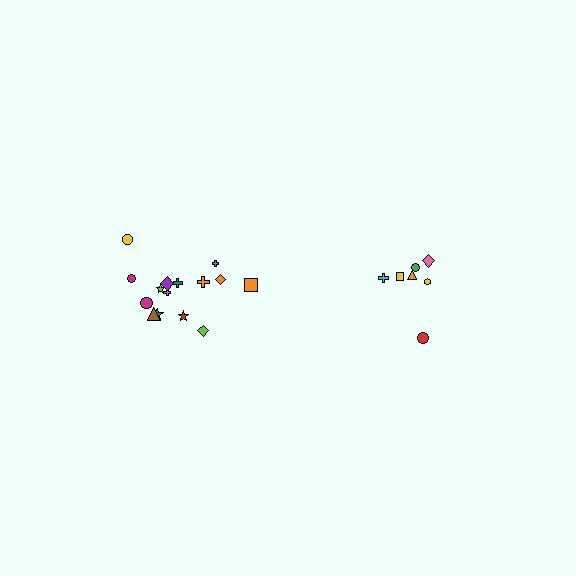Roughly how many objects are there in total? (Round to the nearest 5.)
Roughly 20 objects in total.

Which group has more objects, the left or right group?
The left group.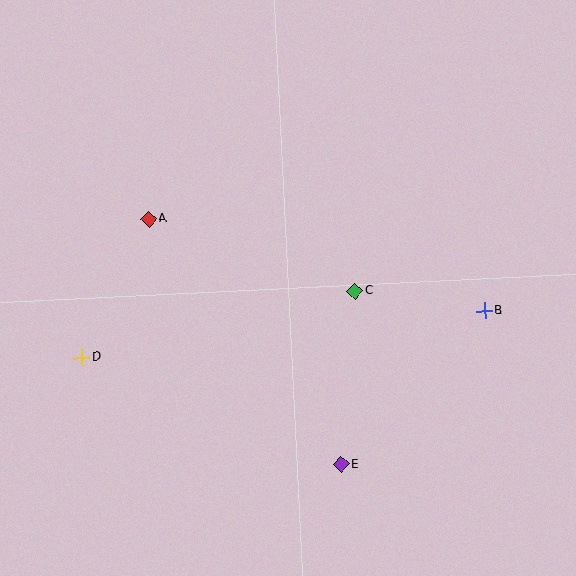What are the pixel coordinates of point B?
Point B is at (485, 311).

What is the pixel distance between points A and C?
The distance between A and C is 219 pixels.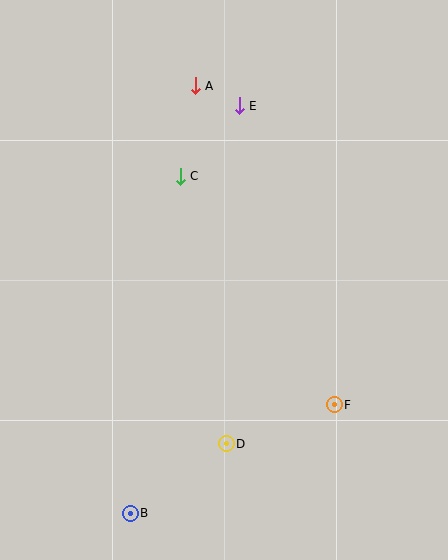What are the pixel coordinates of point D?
Point D is at (226, 444).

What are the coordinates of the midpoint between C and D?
The midpoint between C and D is at (203, 310).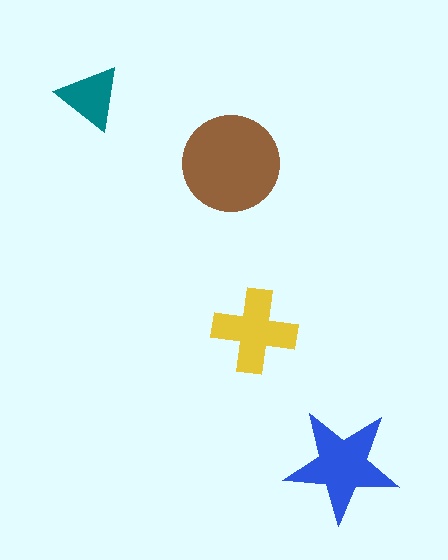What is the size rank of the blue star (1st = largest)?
2nd.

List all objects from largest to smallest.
The brown circle, the blue star, the yellow cross, the teal triangle.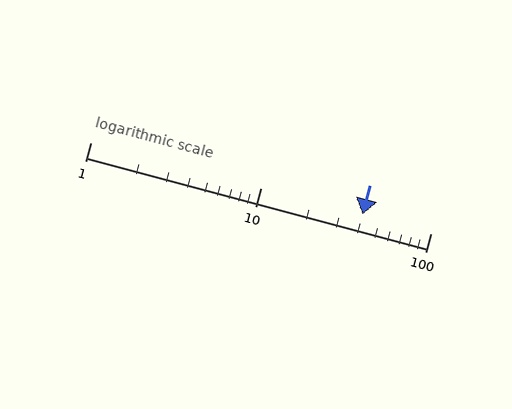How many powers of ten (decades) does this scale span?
The scale spans 2 decades, from 1 to 100.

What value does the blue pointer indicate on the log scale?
The pointer indicates approximately 40.